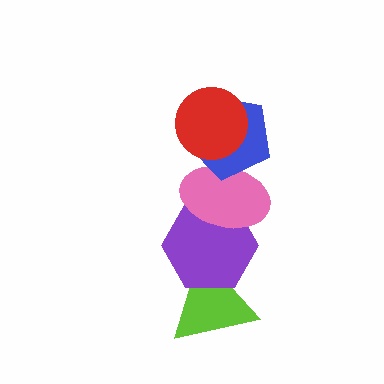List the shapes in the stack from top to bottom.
From top to bottom: the red circle, the blue pentagon, the pink ellipse, the purple hexagon, the lime triangle.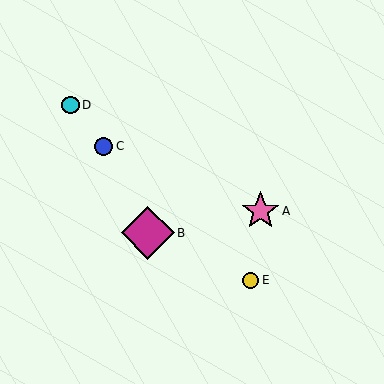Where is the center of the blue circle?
The center of the blue circle is at (104, 146).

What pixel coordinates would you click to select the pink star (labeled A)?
Click at (260, 211) to select the pink star A.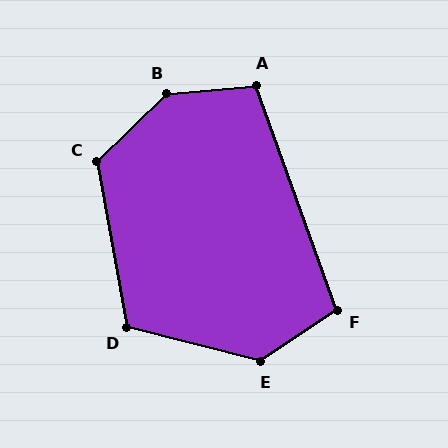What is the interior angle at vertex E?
Approximately 132 degrees (obtuse).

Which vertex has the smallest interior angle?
F, at approximately 104 degrees.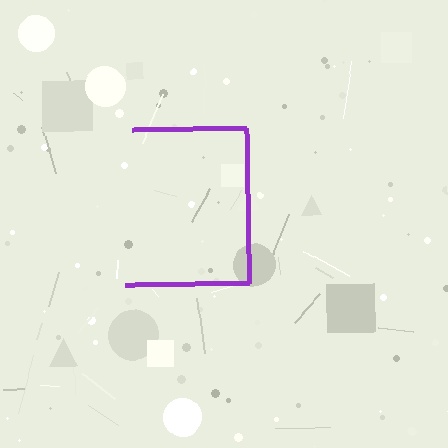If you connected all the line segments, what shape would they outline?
They would outline a square.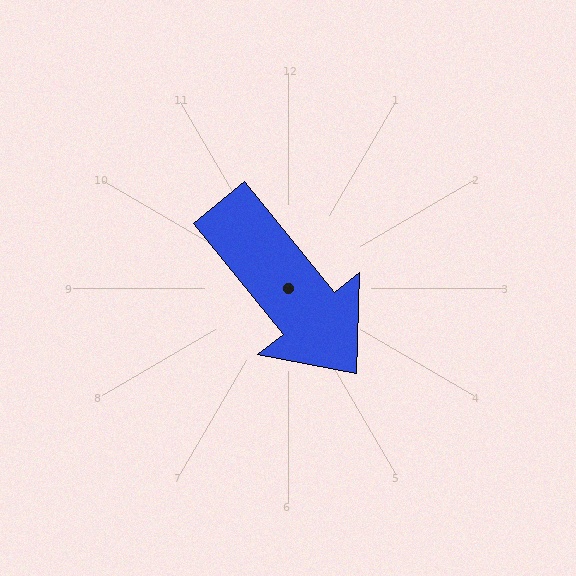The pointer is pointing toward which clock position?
Roughly 5 o'clock.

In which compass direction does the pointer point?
Southeast.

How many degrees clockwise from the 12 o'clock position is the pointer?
Approximately 141 degrees.